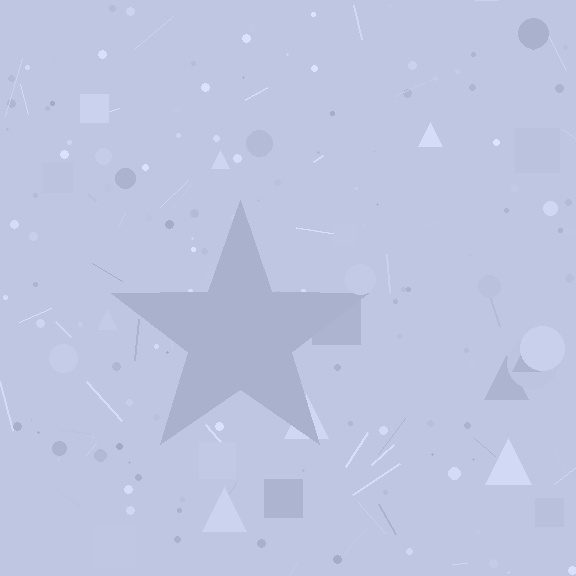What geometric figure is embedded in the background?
A star is embedded in the background.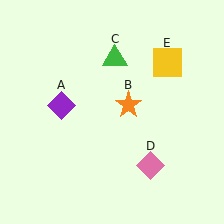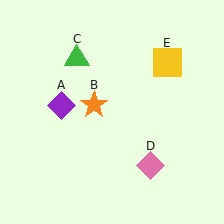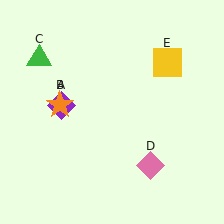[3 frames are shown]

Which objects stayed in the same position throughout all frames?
Purple diamond (object A) and pink diamond (object D) and yellow square (object E) remained stationary.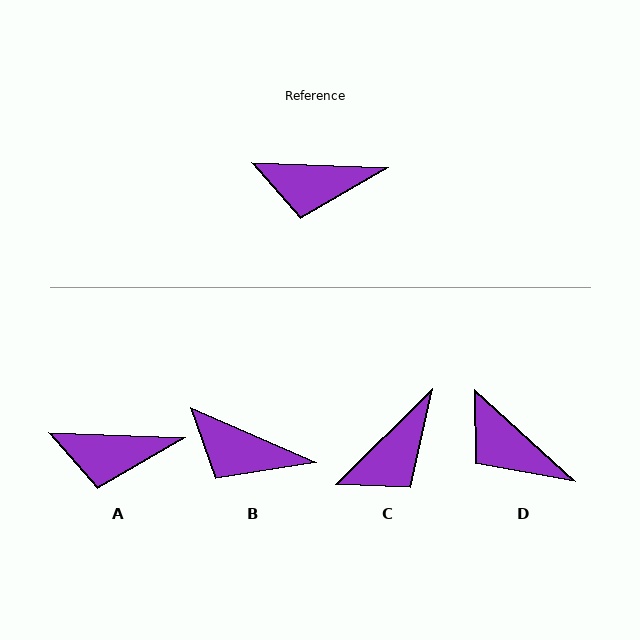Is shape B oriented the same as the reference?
No, it is off by about 21 degrees.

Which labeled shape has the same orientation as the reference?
A.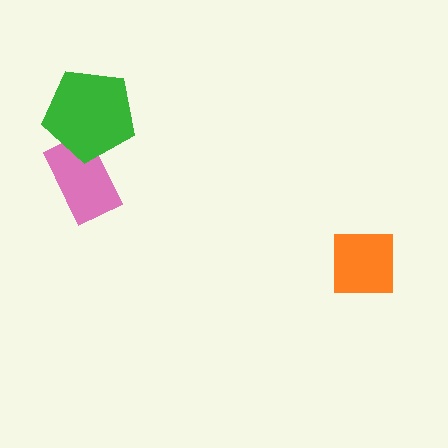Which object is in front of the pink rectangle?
The green pentagon is in front of the pink rectangle.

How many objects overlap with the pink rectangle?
1 object overlaps with the pink rectangle.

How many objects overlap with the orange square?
0 objects overlap with the orange square.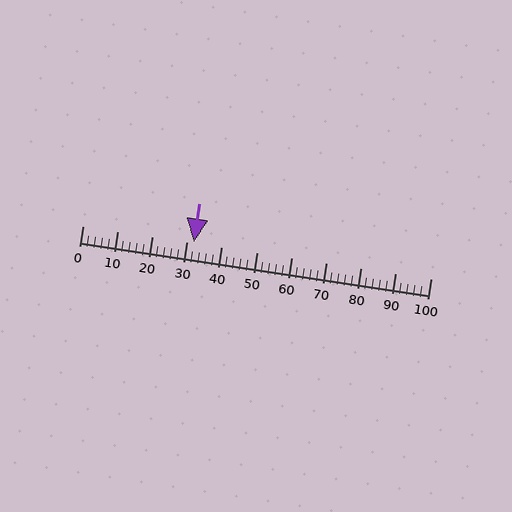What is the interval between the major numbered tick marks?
The major tick marks are spaced 10 units apart.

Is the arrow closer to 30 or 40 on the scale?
The arrow is closer to 30.